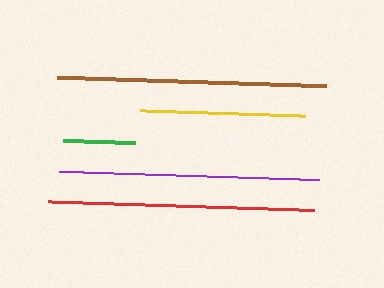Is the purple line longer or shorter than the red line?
The red line is longer than the purple line.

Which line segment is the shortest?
The green line is the shortest at approximately 71 pixels.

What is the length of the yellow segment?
The yellow segment is approximately 166 pixels long.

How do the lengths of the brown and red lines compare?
The brown and red lines are approximately the same length.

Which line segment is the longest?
The brown line is the longest at approximately 269 pixels.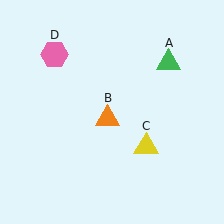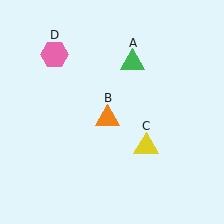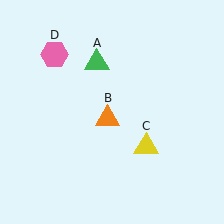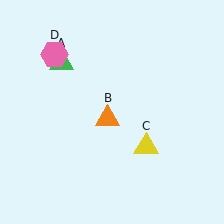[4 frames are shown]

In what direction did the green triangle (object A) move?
The green triangle (object A) moved left.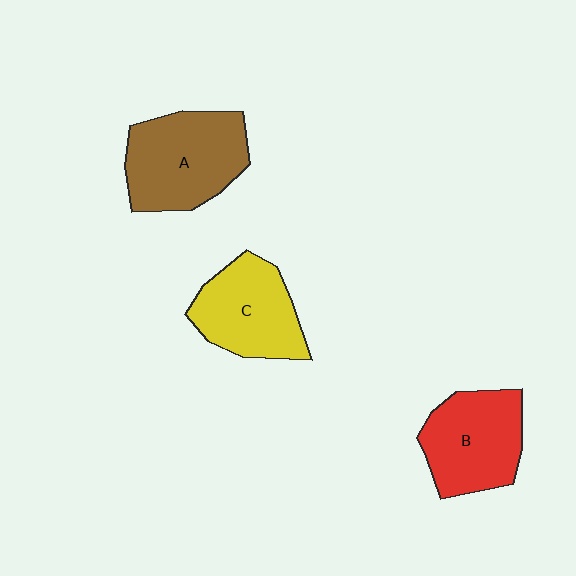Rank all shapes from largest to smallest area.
From largest to smallest: A (brown), B (red), C (yellow).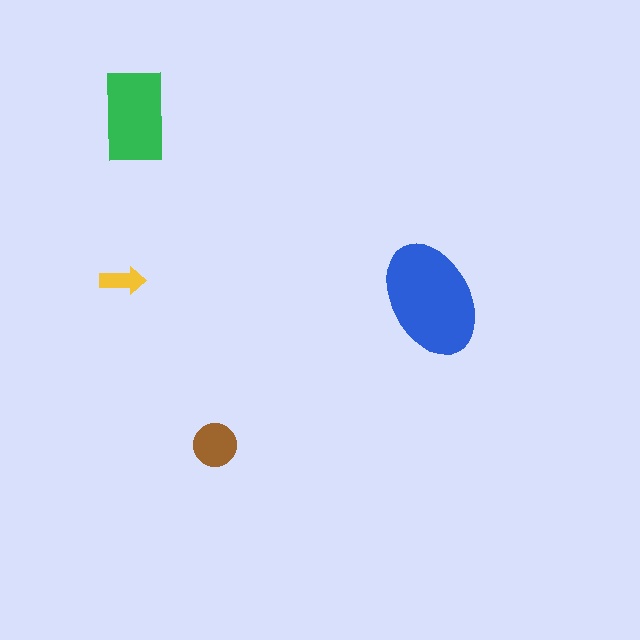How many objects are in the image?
There are 4 objects in the image.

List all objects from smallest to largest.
The yellow arrow, the brown circle, the green rectangle, the blue ellipse.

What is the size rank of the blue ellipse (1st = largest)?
1st.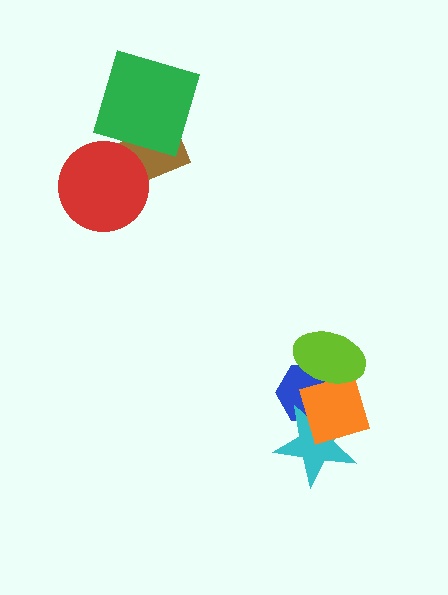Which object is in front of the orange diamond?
The lime ellipse is in front of the orange diamond.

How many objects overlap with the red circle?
1 object overlaps with the red circle.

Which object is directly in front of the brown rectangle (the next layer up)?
The red circle is directly in front of the brown rectangle.